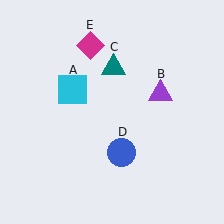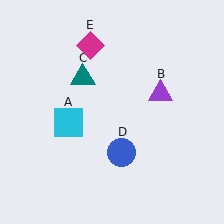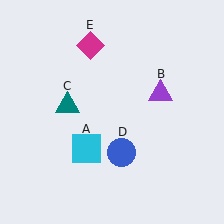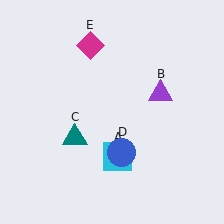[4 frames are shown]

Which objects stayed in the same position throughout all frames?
Purple triangle (object B) and blue circle (object D) and magenta diamond (object E) remained stationary.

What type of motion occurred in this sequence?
The cyan square (object A), teal triangle (object C) rotated counterclockwise around the center of the scene.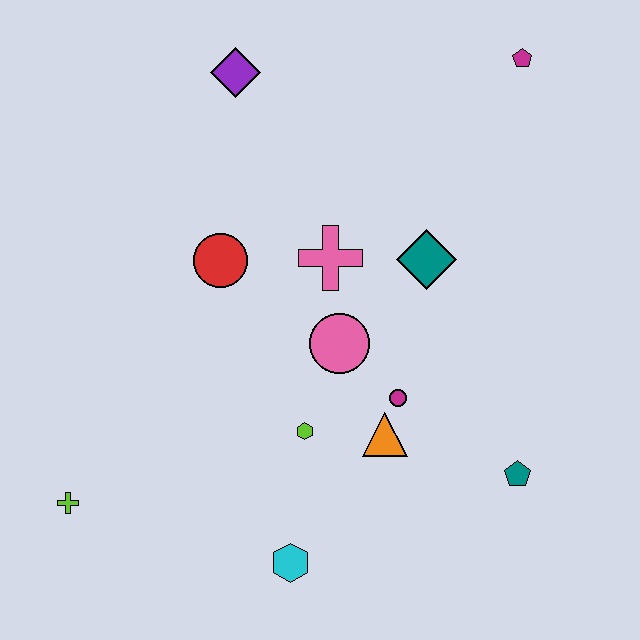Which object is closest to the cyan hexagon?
The lime hexagon is closest to the cyan hexagon.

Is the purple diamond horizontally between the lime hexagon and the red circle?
Yes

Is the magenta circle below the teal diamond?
Yes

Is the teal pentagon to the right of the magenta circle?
Yes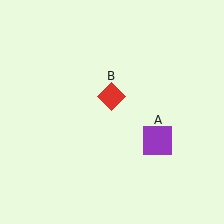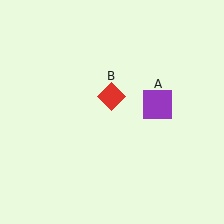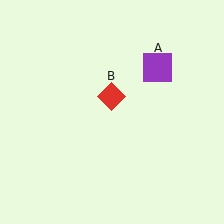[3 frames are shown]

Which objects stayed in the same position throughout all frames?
Red diamond (object B) remained stationary.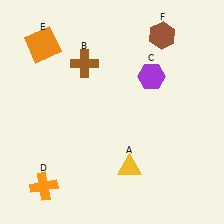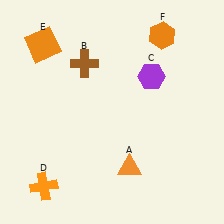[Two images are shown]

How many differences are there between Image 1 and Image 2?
There are 2 differences between the two images.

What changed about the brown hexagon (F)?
In Image 1, F is brown. In Image 2, it changed to orange.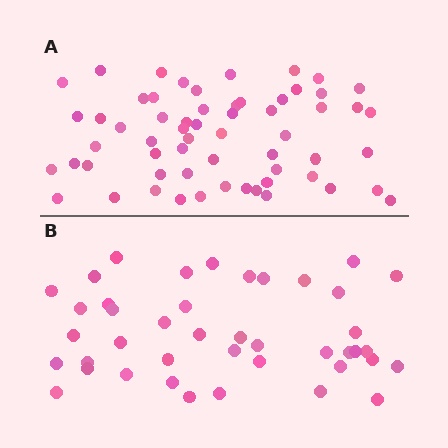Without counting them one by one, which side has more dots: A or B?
Region A (the top region) has more dots.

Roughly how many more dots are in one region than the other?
Region A has approximately 20 more dots than region B.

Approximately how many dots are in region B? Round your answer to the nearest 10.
About 40 dots. (The exact count is 42, which rounds to 40.)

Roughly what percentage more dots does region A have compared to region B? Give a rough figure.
About 45% more.